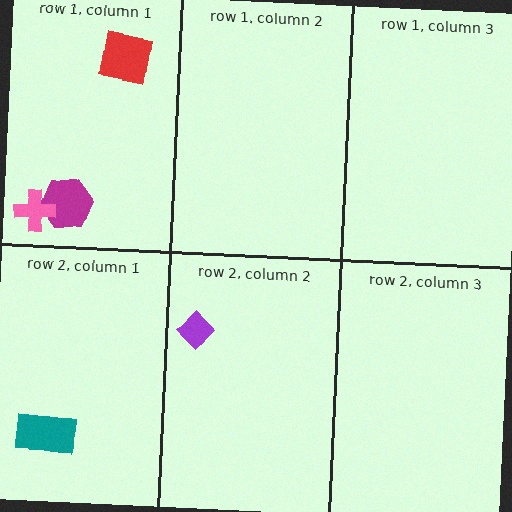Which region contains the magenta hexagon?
The row 1, column 1 region.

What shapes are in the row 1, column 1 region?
The red square, the magenta hexagon, the pink cross.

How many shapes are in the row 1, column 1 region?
3.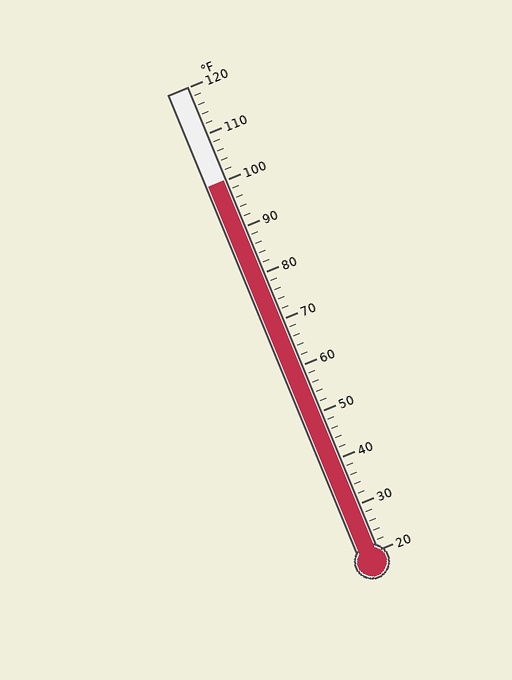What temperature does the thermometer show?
The thermometer shows approximately 100°F.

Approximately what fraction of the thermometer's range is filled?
The thermometer is filled to approximately 80% of its range.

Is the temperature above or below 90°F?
The temperature is above 90°F.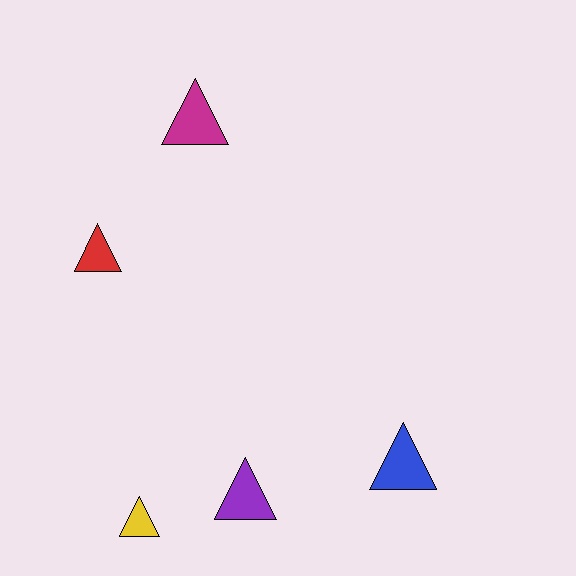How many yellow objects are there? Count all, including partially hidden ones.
There is 1 yellow object.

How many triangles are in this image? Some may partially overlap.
There are 5 triangles.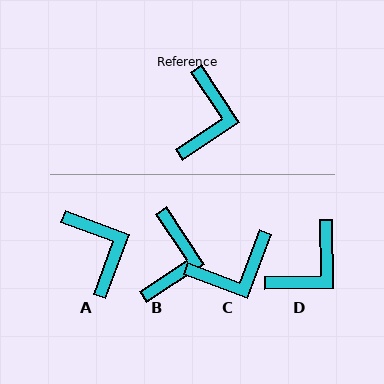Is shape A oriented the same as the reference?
No, it is off by about 36 degrees.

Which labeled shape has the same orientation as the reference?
B.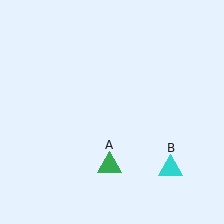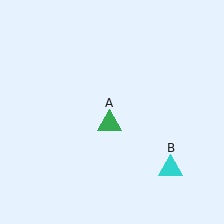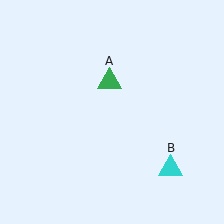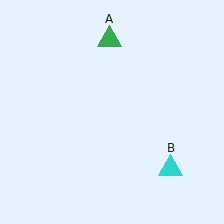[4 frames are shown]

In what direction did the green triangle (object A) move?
The green triangle (object A) moved up.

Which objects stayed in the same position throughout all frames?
Cyan triangle (object B) remained stationary.